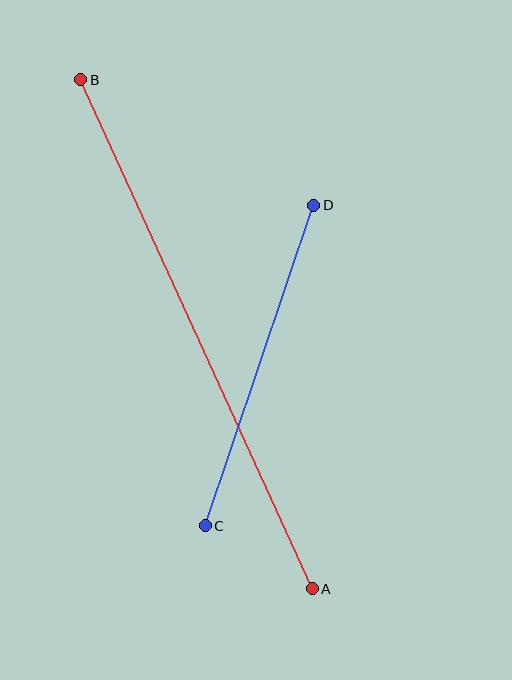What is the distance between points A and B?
The distance is approximately 559 pixels.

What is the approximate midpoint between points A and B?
The midpoint is at approximately (196, 334) pixels.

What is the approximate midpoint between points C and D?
The midpoint is at approximately (259, 365) pixels.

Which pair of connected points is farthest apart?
Points A and B are farthest apart.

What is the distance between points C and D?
The distance is approximately 338 pixels.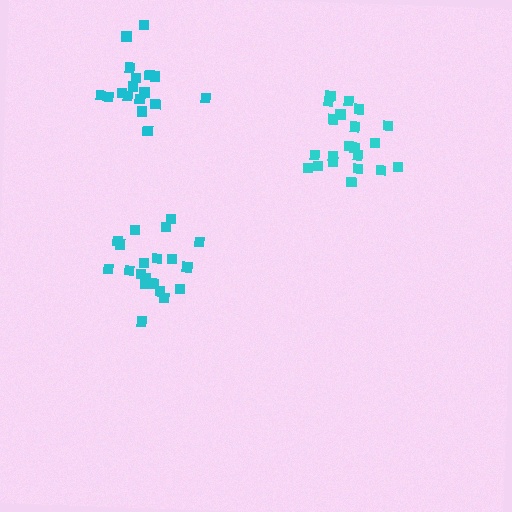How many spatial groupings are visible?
There are 3 spatial groupings.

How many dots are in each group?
Group 1: 20 dots, Group 2: 21 dots, Group 3: 17 dots (58 total).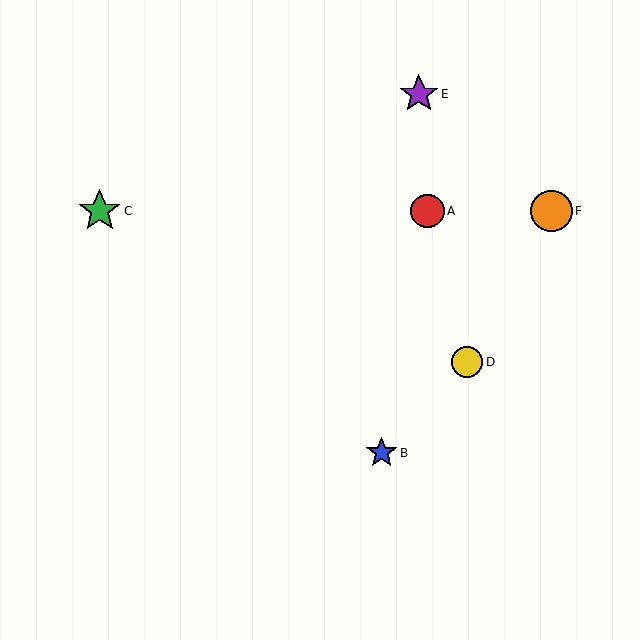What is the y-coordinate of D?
Object D is at y≈362.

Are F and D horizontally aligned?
No, F is at y≈211 and D is at y≈362.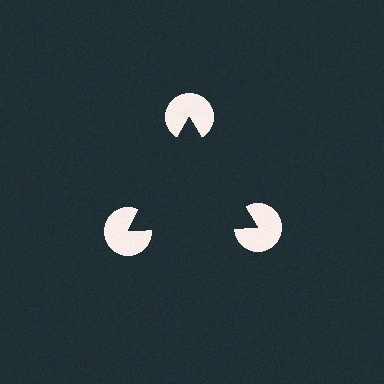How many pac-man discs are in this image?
There are 3 — one at each vertex of the illusory triangle.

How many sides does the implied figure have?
3 sides.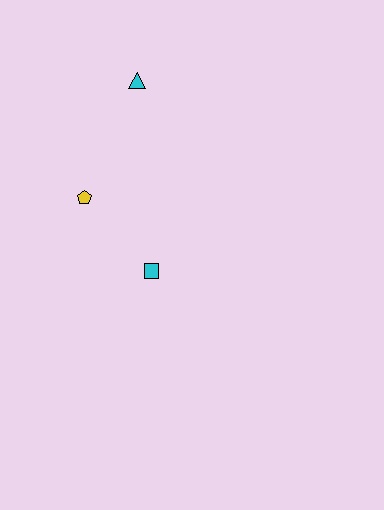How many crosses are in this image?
There are no crosses.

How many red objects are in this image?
There are no red objects.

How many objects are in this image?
There are 3 objects.